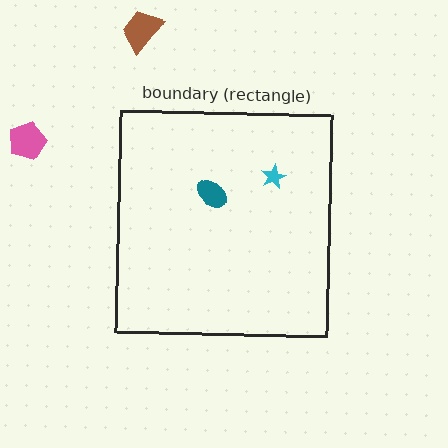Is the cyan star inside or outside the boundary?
Inside.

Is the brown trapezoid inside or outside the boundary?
Outside.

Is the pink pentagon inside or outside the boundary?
Outside.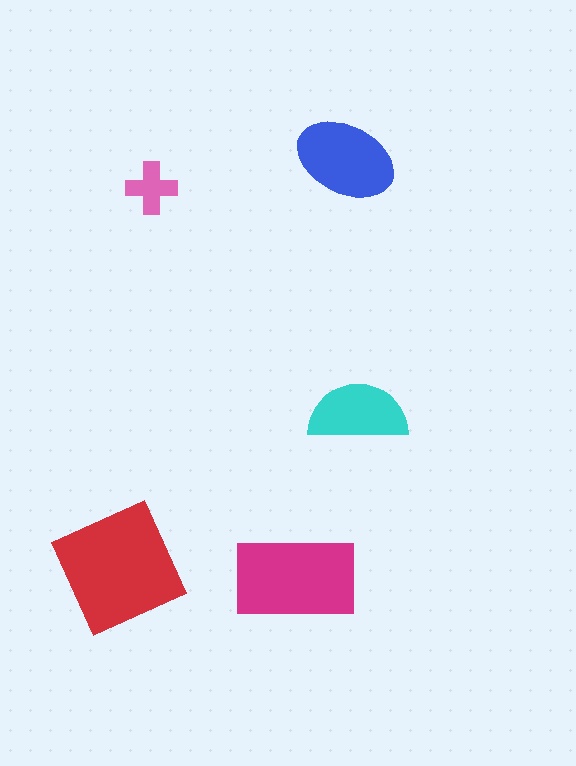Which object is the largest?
The red square.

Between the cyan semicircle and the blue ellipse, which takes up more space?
The blue ellipse.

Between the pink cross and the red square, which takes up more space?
The red square.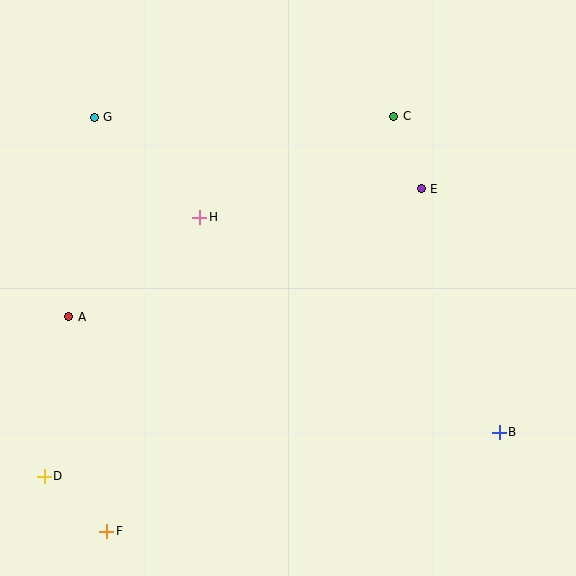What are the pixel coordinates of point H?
Point H is at (200, 217).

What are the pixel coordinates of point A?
Point A is at (69, 317).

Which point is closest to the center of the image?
Point H at (200, 217) is closest to the center.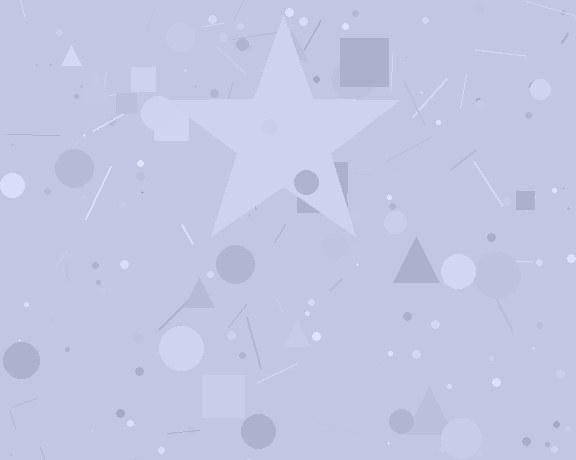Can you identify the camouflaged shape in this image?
The camouflaged shape is a star.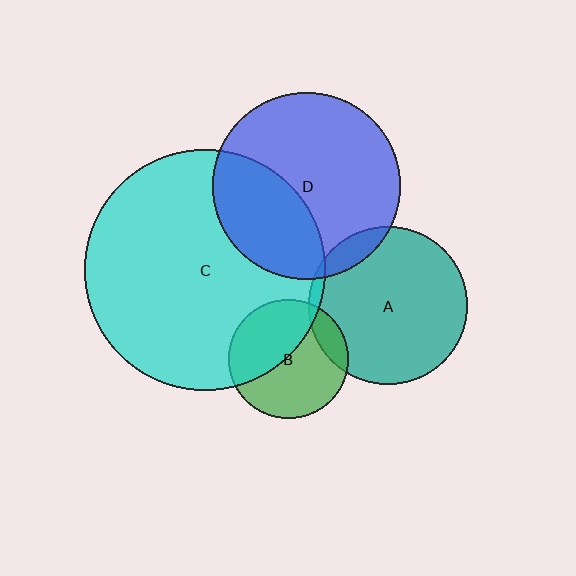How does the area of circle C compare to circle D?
Approximately 1.6 times.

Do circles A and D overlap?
Yes.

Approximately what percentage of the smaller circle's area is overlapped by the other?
Approximately 10%.